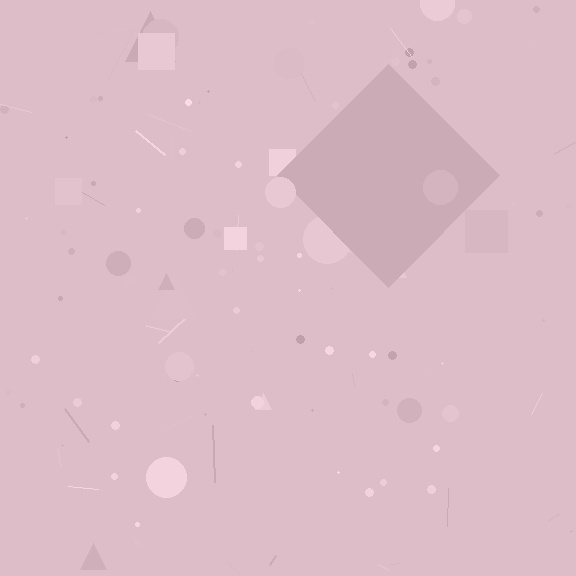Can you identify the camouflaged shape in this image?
The camouflaged shape is a diamond.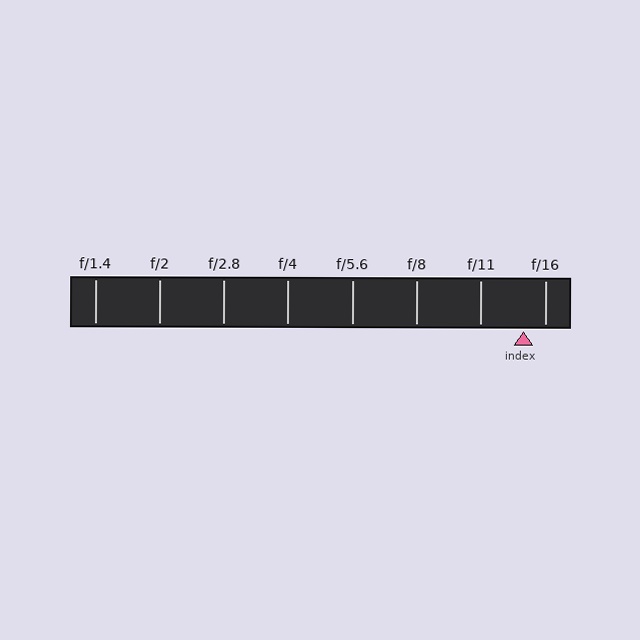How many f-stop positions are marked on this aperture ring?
There are 8 f-stop positions marked.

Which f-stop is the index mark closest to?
The index mark is closest to f/16.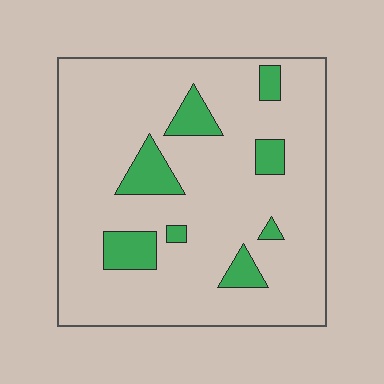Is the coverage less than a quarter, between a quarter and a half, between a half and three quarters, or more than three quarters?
Less than a quarter.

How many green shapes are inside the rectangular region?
8.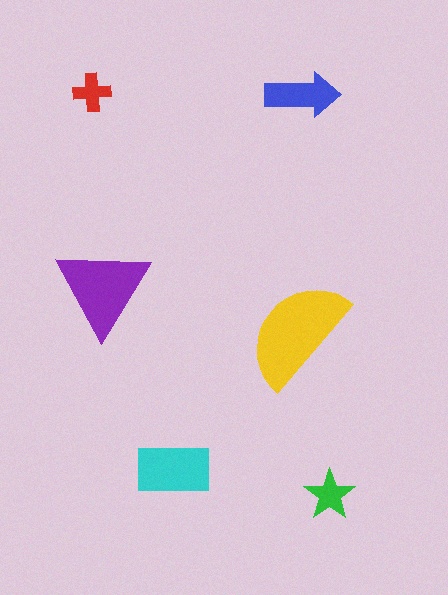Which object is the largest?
The yellow semicircle.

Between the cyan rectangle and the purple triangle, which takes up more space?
The purple triangle.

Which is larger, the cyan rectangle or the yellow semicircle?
The yellow semicircle.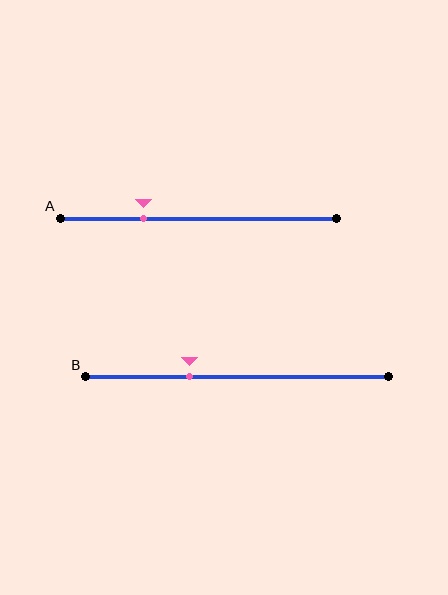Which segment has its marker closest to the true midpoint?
Segment B has its marker closest to the true midpoint.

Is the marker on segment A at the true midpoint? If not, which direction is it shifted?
No, the marker on segment A is shifted to the left by about 20% of the segment length.